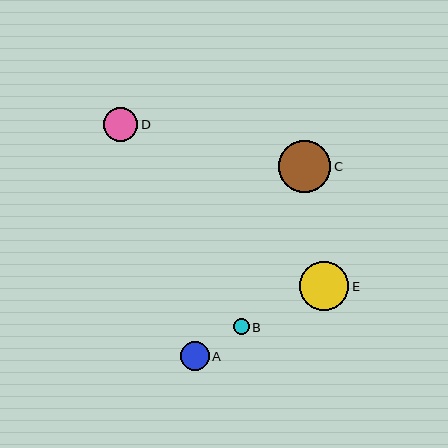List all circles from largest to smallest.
From largest to smallest: C, E, D, A, B.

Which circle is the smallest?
Circle B is the smallest with a size of approximately 15 pixels.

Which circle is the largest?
Circle C is the largest with a size of approximately 52 pixels.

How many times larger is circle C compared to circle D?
Circle C is approximately 1.5 times the size of circle D.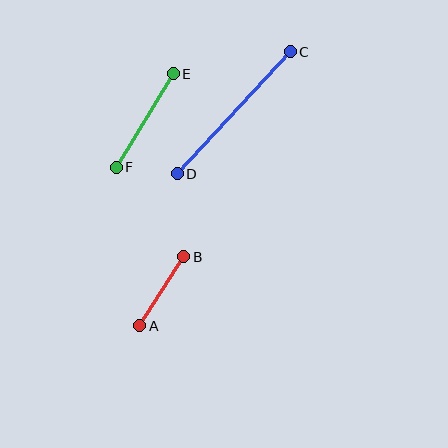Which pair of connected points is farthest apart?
Points C and D are farthest apart.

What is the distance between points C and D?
The distance is approximately 166 pixels.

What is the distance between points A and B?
The distance is approximately 82 pixels.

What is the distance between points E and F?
The distance is approximately 110 pixels.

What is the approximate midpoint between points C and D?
The midpoint is at approximately (234, 113) pixels.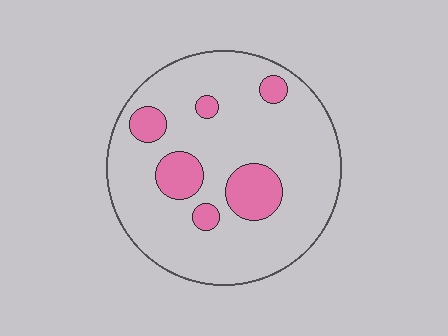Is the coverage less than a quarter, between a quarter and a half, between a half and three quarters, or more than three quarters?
Less than a quarter.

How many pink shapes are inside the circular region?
6.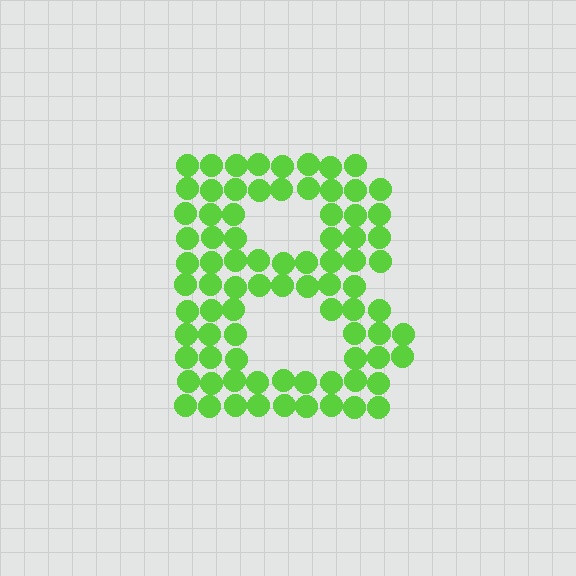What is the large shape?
The large shape is the letter B.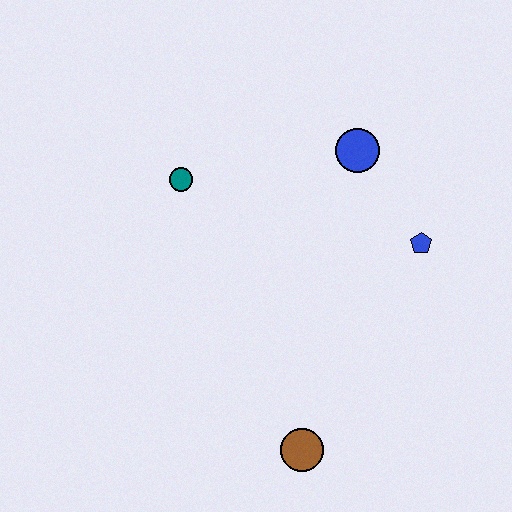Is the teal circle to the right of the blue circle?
No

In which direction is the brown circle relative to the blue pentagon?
The brown circle is below the blue pentagon.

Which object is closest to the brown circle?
The blue pentagon is closest to the brown circle.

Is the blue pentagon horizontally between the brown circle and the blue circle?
No